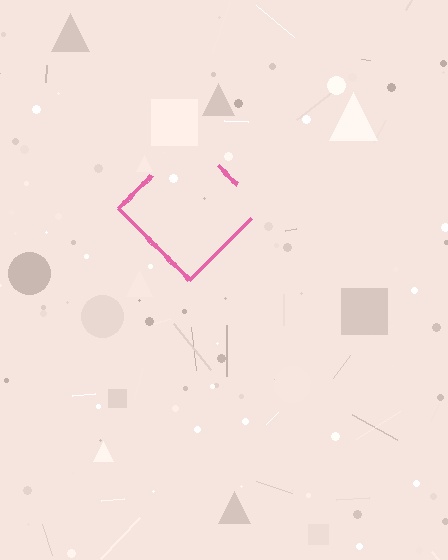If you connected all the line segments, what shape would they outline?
They would outline a diamond.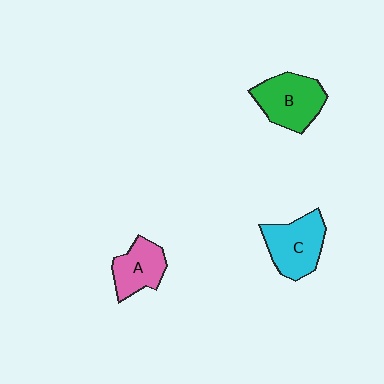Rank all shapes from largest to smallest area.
From largest to smallest: B (green), C (cyan), A (pink).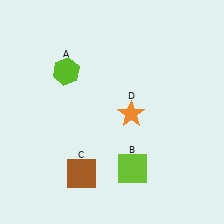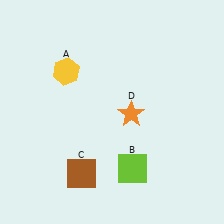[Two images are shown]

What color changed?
The hexagon (A) changed from lime in Image 1 to yellow in Image 2.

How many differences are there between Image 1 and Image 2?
There is 1 difference between the two images.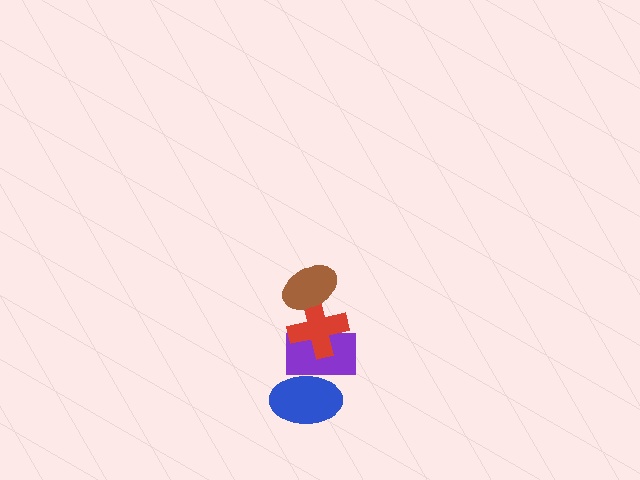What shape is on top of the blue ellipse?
The purple rectangle is on top of the blue ellipse.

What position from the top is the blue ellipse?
The blue ellipse is 4th from the top.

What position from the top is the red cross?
The red cross is 2nd from the top.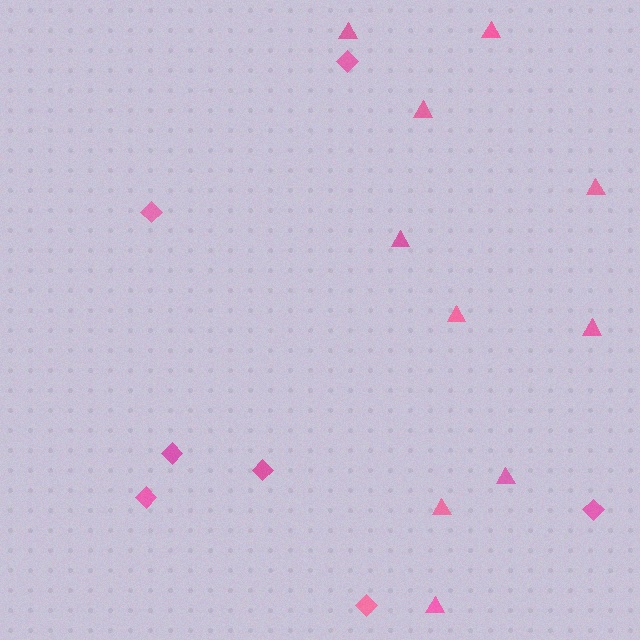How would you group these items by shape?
There are 2 groups: one group of diamonds (7) and one group of triangles (10).